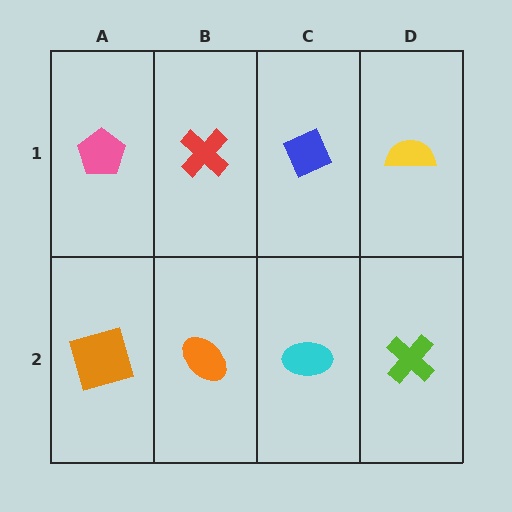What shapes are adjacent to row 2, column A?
A pink pentagon (row 1, column A), an orange ellipse (row 2, column B).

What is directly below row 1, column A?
An orange square.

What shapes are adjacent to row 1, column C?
A cyan ellipse (row 2, column C), a red cross (row 1, column B), a yellow semicircle (row 1, column D).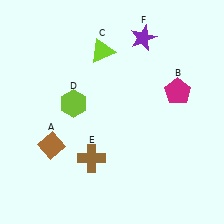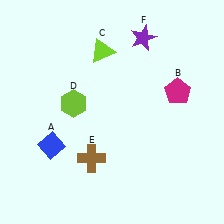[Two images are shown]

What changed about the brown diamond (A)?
In Image 1, A is brown. In Image 2, it changed to blue.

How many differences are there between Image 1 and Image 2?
There is 1 difference between the two images.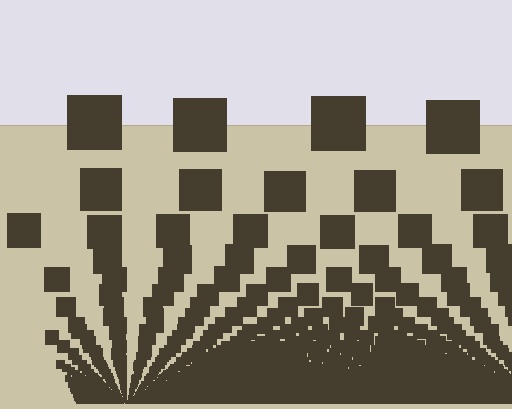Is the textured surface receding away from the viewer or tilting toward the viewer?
The surface appears to tilt toward the viewer. Texture elements get larger and sparser toward the top.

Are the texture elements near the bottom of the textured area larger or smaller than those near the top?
Smaller. The gradient is inverted — elements near the bottom are smaller and denser.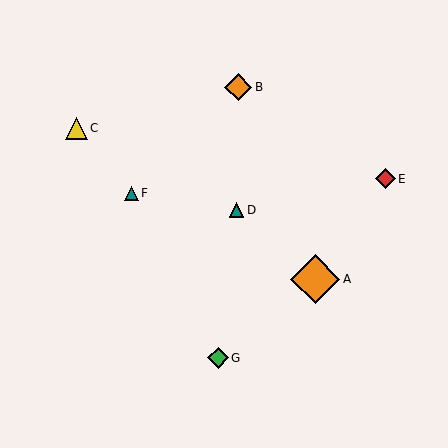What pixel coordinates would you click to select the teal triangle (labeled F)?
Click at (131, 193) to select the teal triangle F.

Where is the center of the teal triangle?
The center of the teal triangle is at (237, 210).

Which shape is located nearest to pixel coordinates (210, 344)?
The green diamond (labeled G) at (218, 358) is nearest to that location.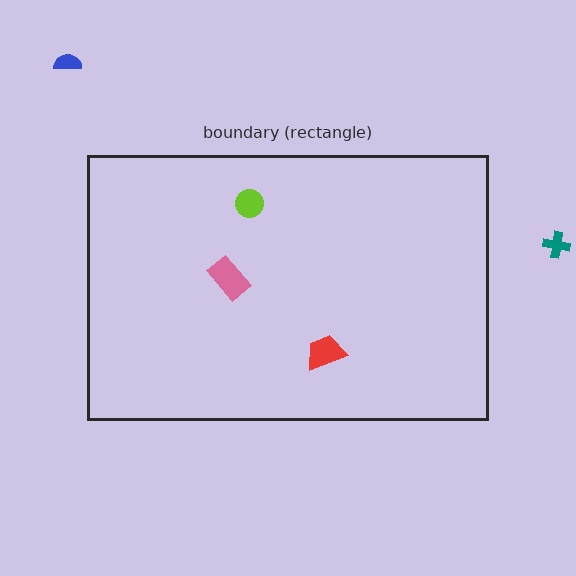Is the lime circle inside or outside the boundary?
Inside.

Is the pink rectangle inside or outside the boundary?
Inside.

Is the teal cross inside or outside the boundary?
Outside.